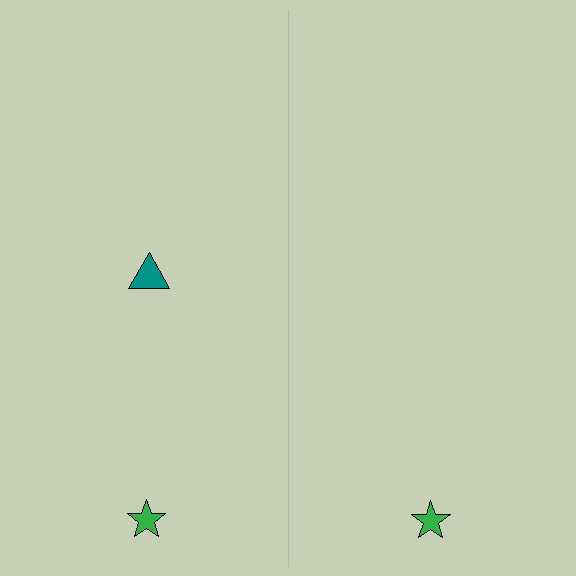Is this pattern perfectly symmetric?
No, the pattern is not perfectly symmetric. A teal triangle is missing from the right side.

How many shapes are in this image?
There are 3 shapes in this image.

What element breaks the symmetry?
A teal triangle is missing from the right side.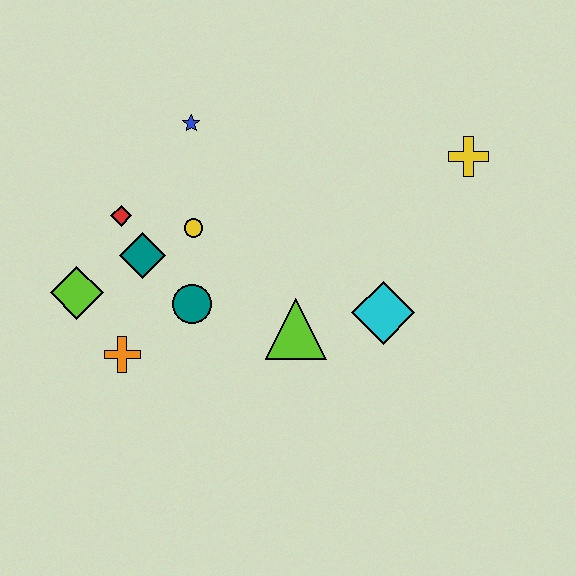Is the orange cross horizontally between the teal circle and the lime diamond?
Yes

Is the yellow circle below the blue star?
Yes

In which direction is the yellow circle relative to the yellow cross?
The yellow circle is to the left of the yellow cross.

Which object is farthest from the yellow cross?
The lime diamond is farthest from the yellow cross.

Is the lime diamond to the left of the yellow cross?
Yes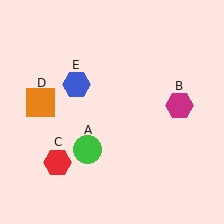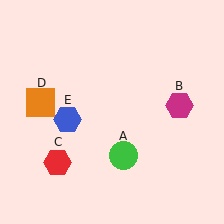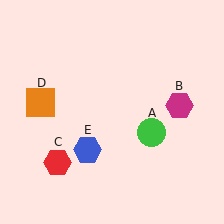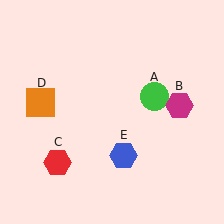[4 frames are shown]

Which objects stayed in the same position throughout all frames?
Magenta hexagon (object B) and red hexagon (object C) and orange square (object D) remained stationary.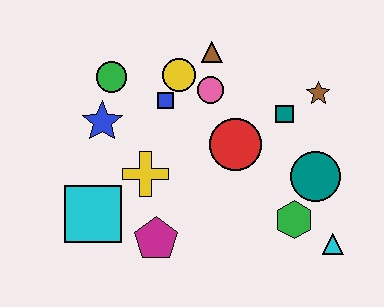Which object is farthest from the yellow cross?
The cyan triangle is farthest from the yellow cross.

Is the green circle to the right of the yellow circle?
No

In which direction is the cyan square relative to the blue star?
The cyan square is below the blue star.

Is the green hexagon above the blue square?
No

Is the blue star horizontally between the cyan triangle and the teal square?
No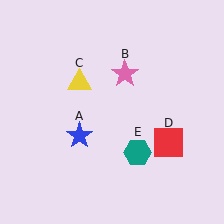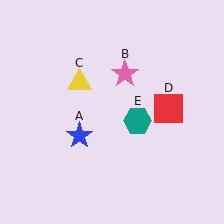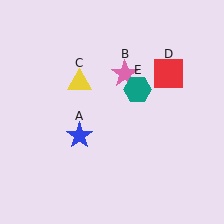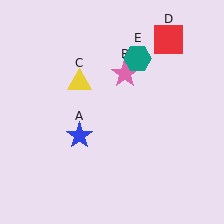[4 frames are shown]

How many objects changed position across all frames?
2 objects changed position: red square (object D), teal hexagon (object E).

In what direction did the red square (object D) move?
The red square (object D) moved up.